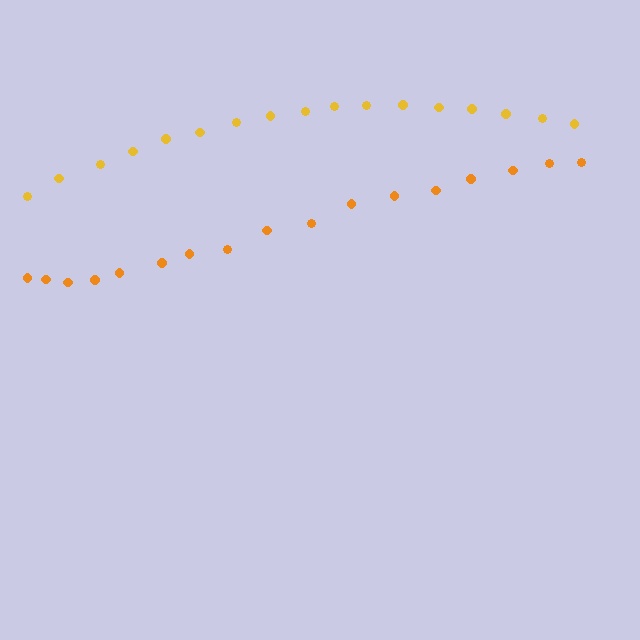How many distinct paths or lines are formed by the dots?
There are 2 distinct paths.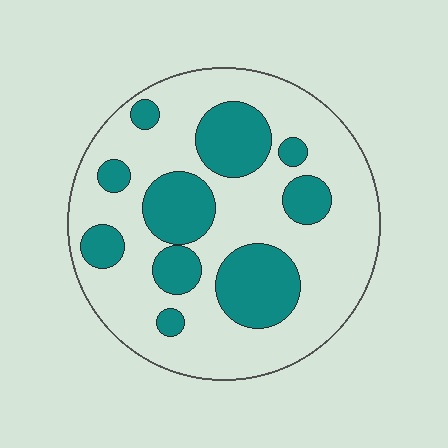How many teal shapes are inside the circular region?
10.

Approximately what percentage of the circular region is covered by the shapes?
Approximately 30%.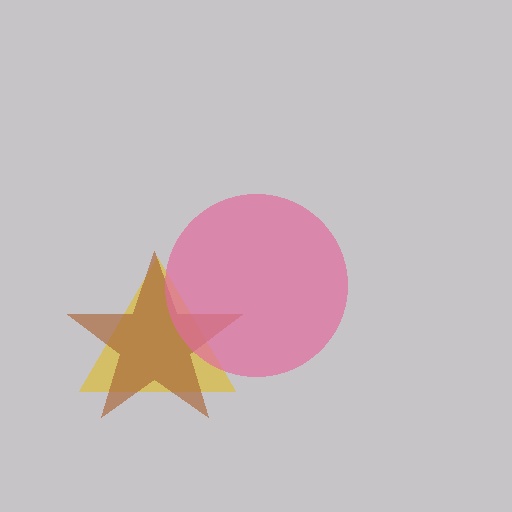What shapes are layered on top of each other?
The layered shapes are: a yellow triangle, a brown star, a pink circle.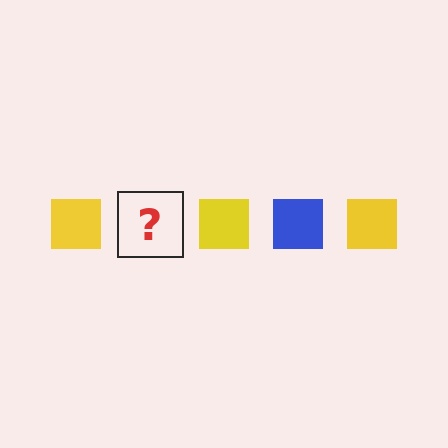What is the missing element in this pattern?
The missing element is a blue square.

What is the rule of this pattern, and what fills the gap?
The rule is that the pattern cycles through yellow, blue squares. The gap should be filled with a blue square.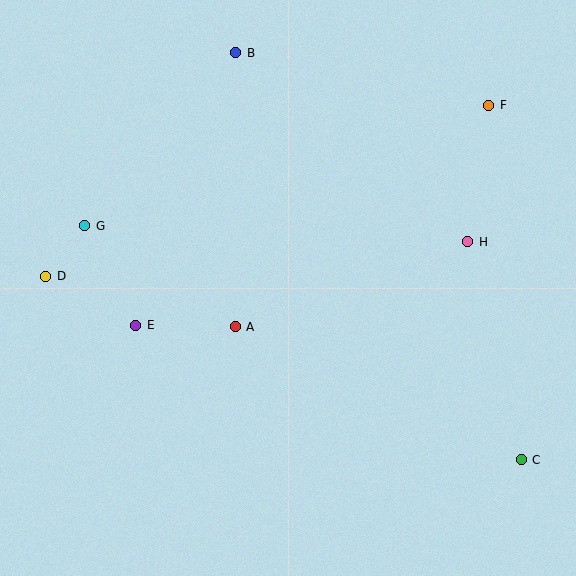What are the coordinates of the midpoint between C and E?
The midpoint between C and E is at (329, 393).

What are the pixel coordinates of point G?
Point G is at (85, 226).